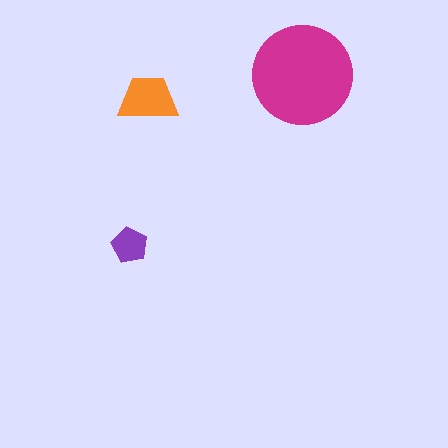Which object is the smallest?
The purple pentagon.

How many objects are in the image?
There are 3 objects in the image.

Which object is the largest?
The magenta circle.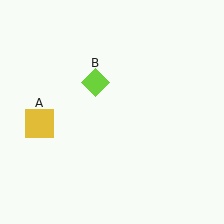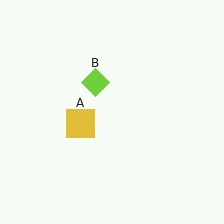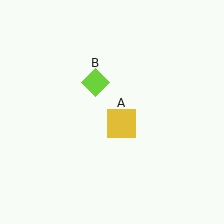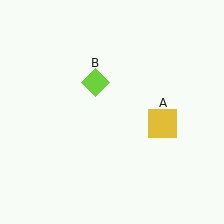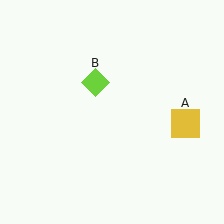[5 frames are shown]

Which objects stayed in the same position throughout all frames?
Lime diamond (object B) remained stationary.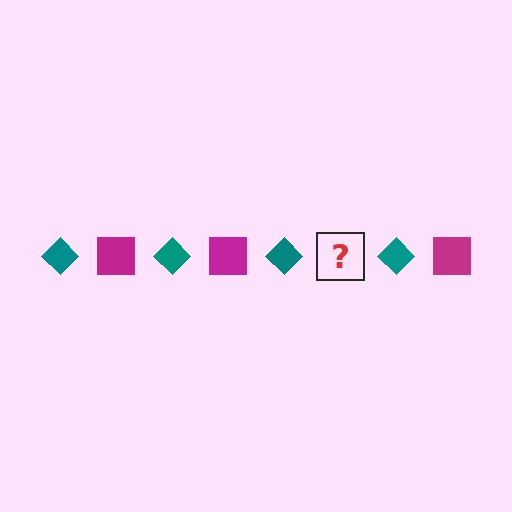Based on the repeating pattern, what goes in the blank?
The blank should be a magenta square.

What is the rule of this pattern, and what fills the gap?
The rule is that the pattern alternates between teal diamond and magenta square. The gap should be filled with a magenta square.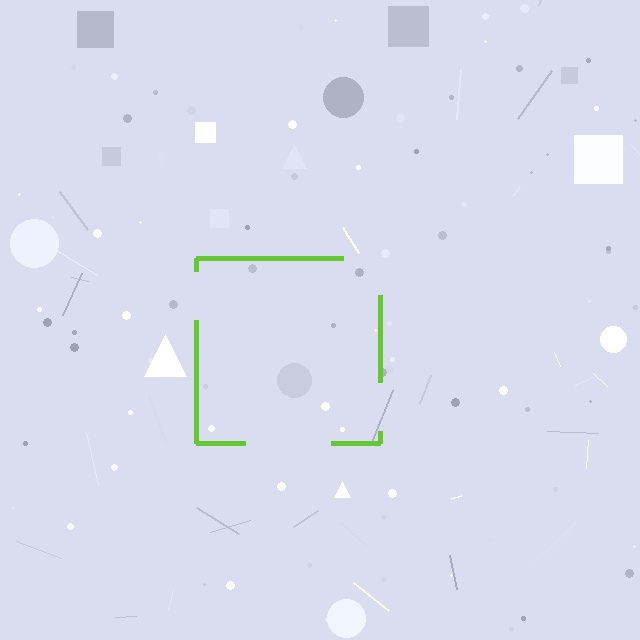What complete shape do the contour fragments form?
The contour fragments form a square.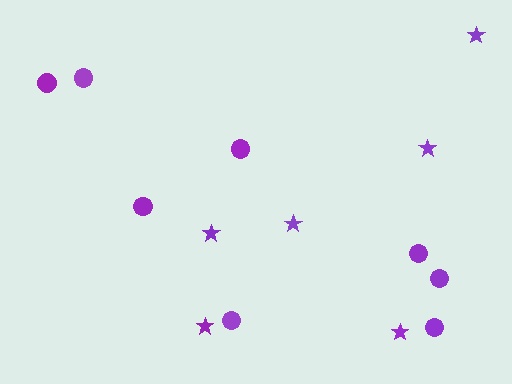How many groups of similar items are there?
There are 2 groups: one group of circles (8) and one group of stars (6).